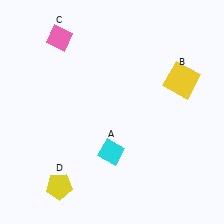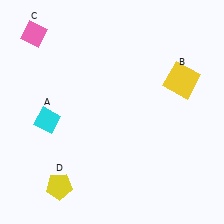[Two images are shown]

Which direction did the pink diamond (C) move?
The pink diamond (C) moved left.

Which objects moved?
The objects that moved are: the cyan diamond (A), the pink diamond (C).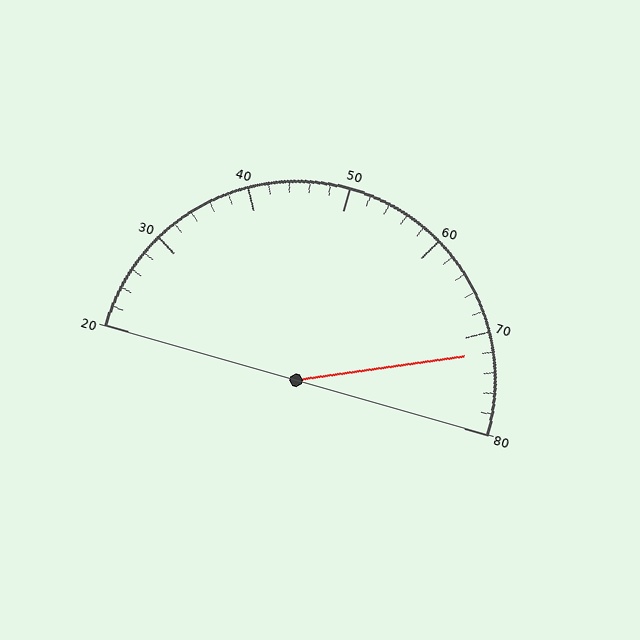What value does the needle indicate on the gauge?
The needle indicates approximately 72.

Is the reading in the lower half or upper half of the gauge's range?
The reading is in the upper half of the range (20 to 80).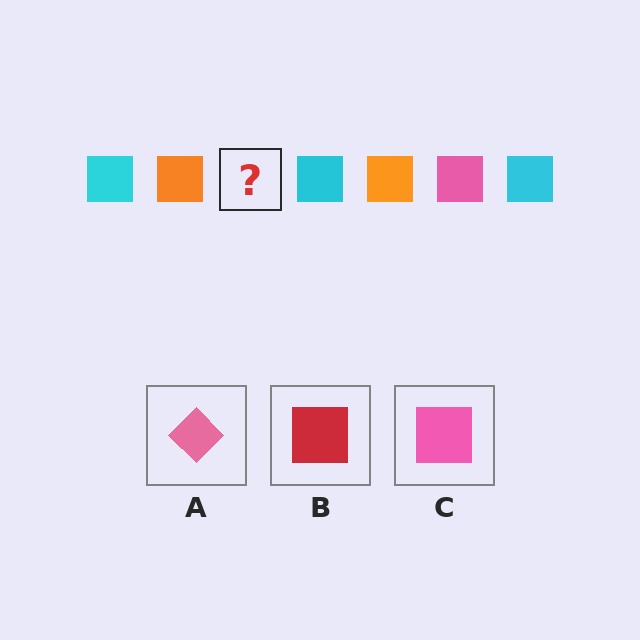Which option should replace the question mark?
Option C.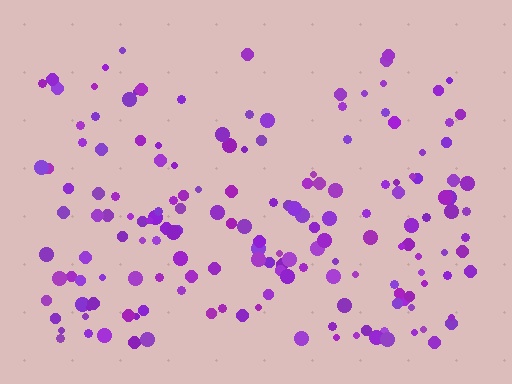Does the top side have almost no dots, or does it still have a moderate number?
Still a moderate number, just noticeably fewer than the bottom.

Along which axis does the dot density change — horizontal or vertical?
Vertical.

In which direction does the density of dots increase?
From top to bottom, with the bottom side densest.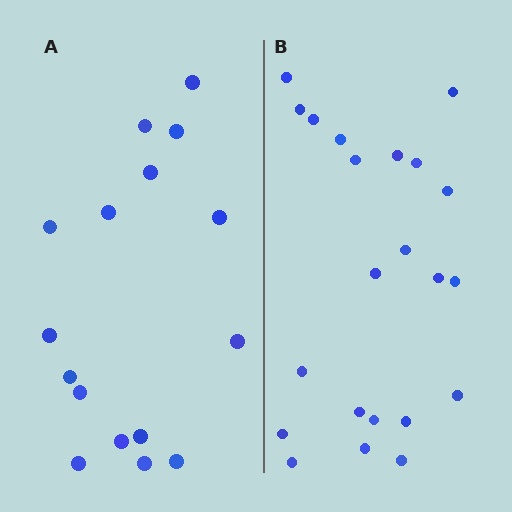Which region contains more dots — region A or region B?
Region B (the right region) has more dots.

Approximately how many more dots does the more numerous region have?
Region B has about 6 more dots than region A.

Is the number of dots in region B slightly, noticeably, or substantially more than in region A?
Region B has noticeably more, but not dramatically so. The ratio is roughly 1.4 to 1.